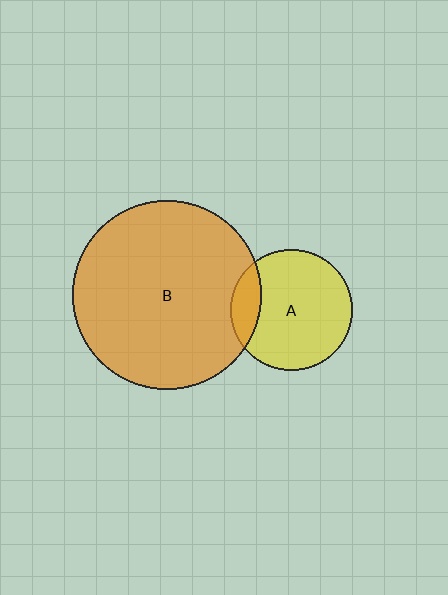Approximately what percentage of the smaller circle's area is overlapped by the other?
Approximately 15%.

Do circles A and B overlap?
Yes.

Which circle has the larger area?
Circle B (orange).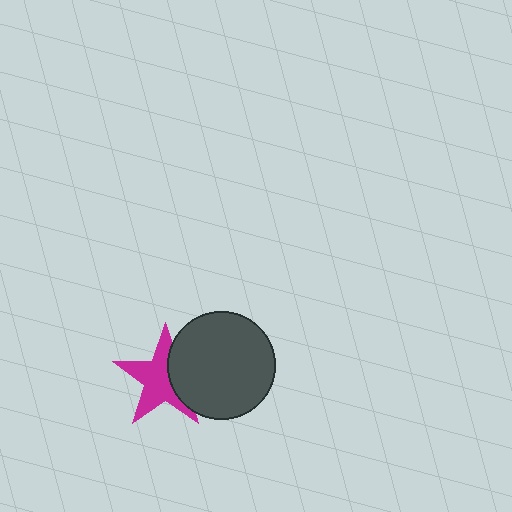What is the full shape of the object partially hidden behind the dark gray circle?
The partially hidden object is a magenta star.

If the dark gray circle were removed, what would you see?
You would see the complete magenta star.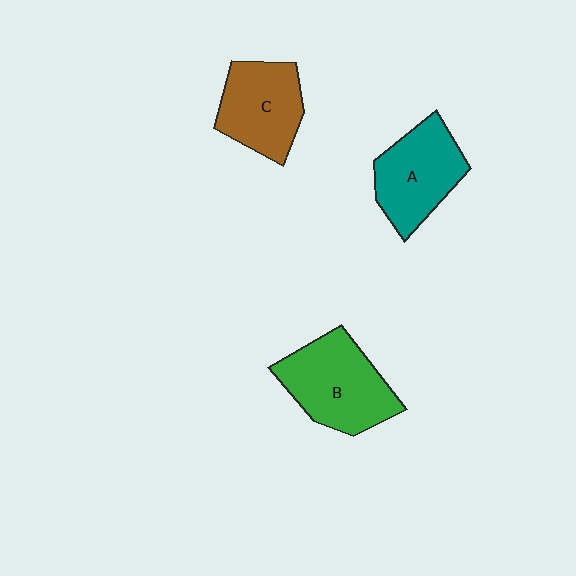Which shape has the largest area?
Shape B (green).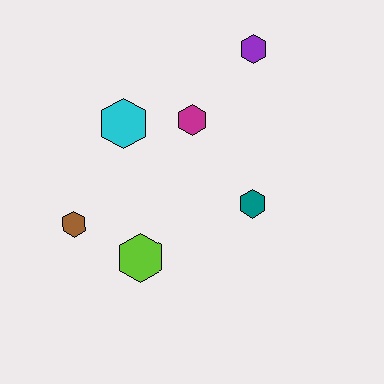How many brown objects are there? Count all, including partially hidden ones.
There is 1 brown object.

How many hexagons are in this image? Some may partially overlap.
There are 6 hexagons.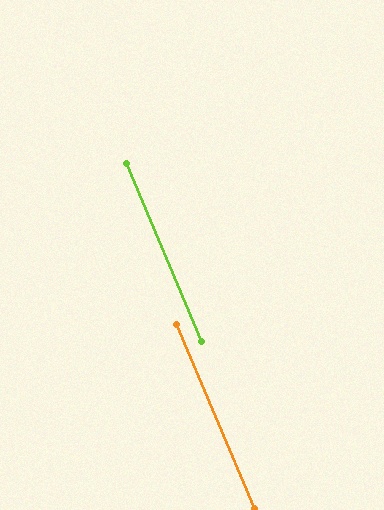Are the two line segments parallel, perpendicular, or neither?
Parallel — their directions differ by only 0.3°.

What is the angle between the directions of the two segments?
Approximately 0 degrees.